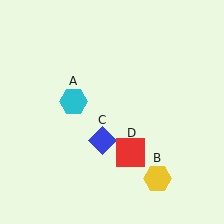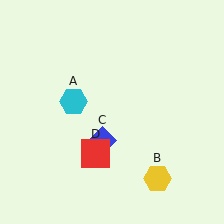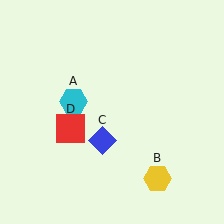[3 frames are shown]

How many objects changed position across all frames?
1 object changed position: red square (object D).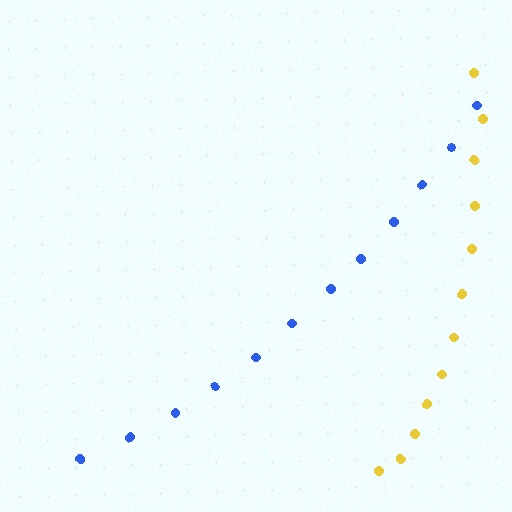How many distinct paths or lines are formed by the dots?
There are 2 distinct paths.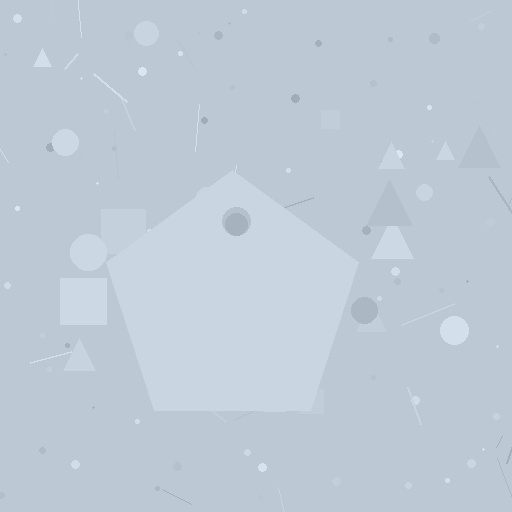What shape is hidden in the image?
A pentagon is hidden in the image.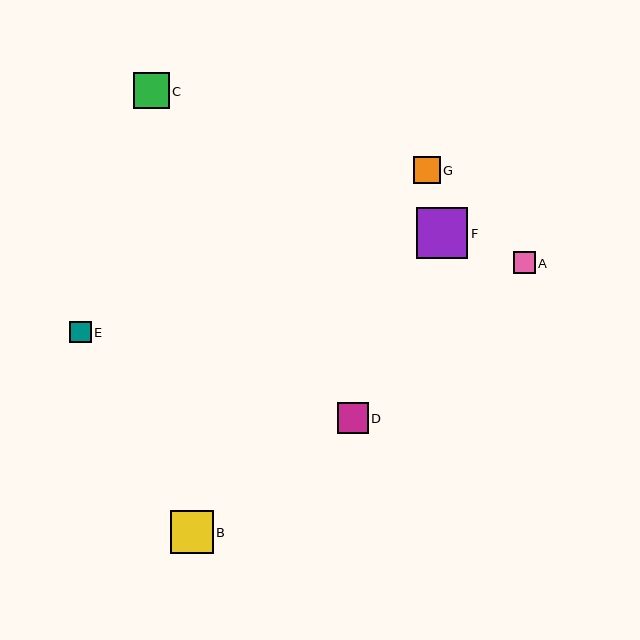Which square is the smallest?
Square E is the smallest with a size of approximately 21 pixels.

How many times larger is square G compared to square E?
Square G is approximately 1.3 times the size of square E.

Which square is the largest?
Square F is the largest with a size of approximately 51 pixels.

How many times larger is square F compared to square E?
Square F is approximately 2.4 times the size of square E.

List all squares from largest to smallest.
From largest to smallest: F, B, C, D, G, A, E.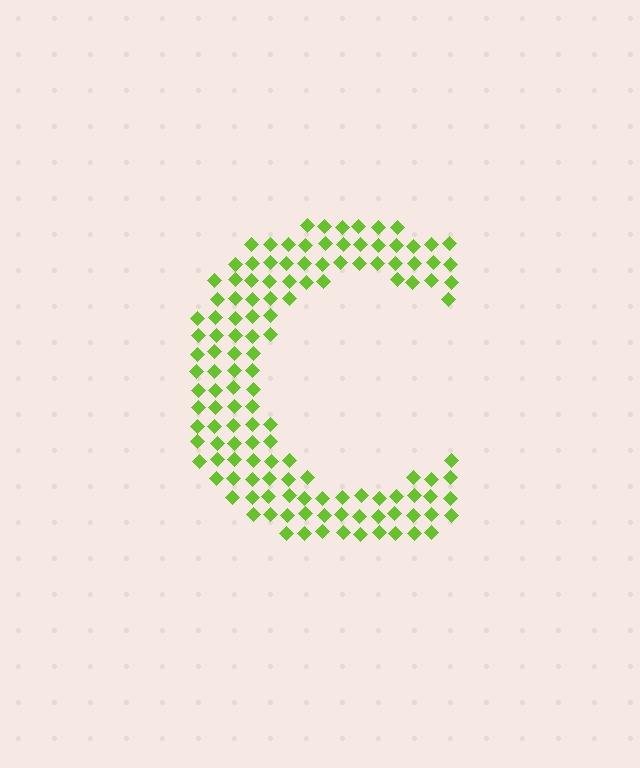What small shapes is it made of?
It is made of small diamonds.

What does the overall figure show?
The overall figure shows the letter C.